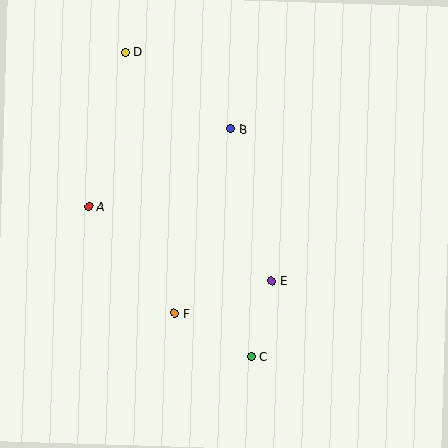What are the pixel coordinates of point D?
Point D is at (125, 52).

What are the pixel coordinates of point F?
Point F is at (175, 313).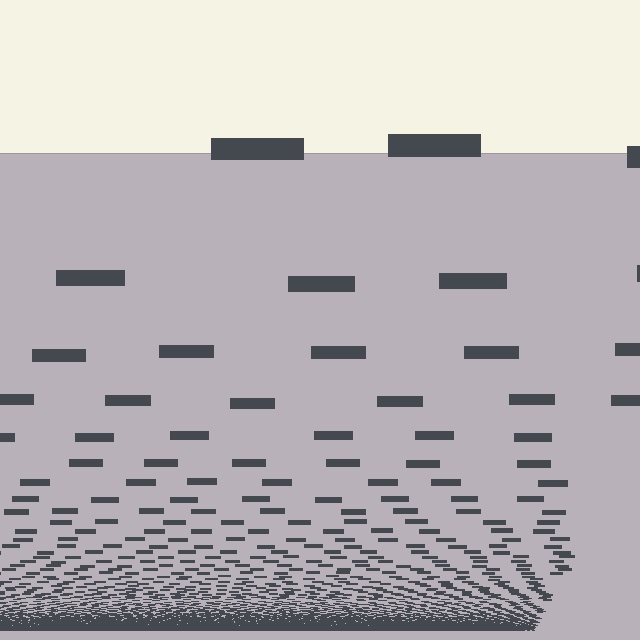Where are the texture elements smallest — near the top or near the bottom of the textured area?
Near the bottom.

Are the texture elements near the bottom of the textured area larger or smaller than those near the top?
Smaller. The gradient is inverted — elements near the bottom are smaller and denser.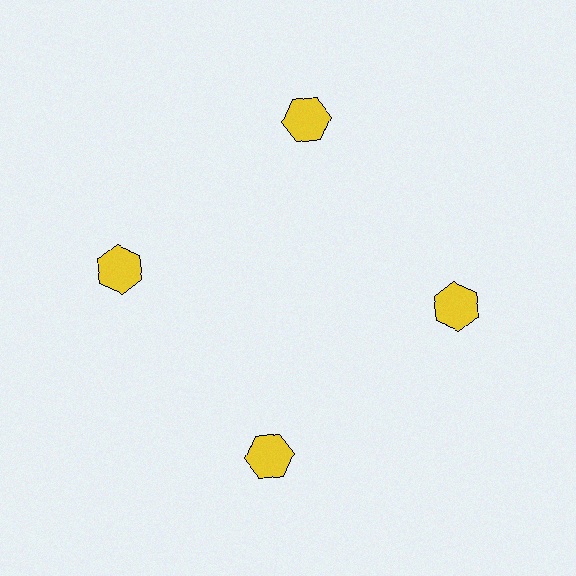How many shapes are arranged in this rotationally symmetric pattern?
There are 4 shapes, arranged in 4 groups of 1.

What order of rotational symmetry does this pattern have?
This pattern has 4-fold rotational symmetry.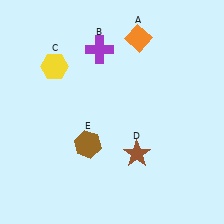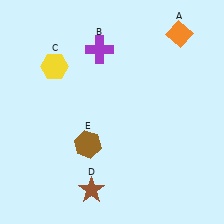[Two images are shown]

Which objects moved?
The objects that moved are: the orange diamond (A), the brown star (D).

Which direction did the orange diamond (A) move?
The orange diamond (A) moved right.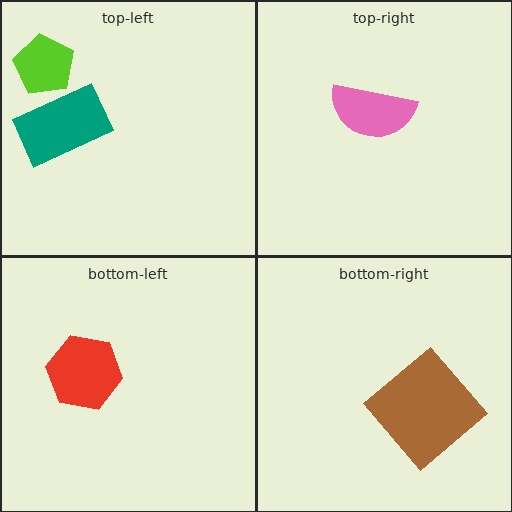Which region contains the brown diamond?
The bottom-right region.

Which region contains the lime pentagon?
The top-left region.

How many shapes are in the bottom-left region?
1.